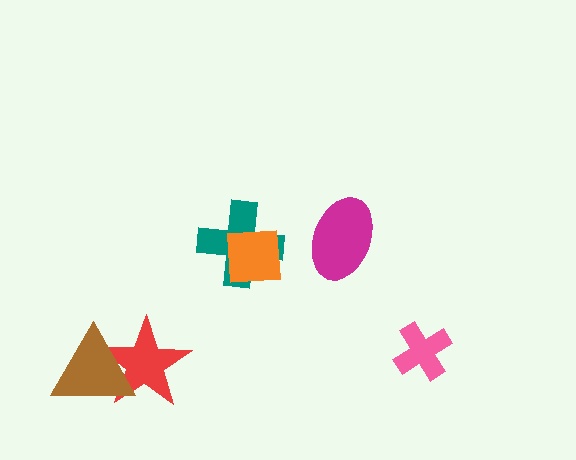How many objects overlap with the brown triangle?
1 object overlaps with the brown triangle.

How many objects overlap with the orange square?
1 object overlaps with the orange square.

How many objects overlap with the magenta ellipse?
0 objects overlap with the magenta ellipse.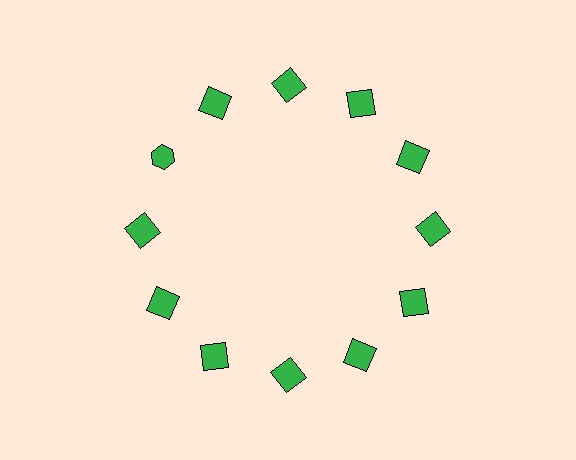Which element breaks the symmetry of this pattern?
The green hexagon at roughly the 10 o'clock position breaks the symmetry. All other shapes are green squares.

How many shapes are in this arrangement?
There are 12 shapes arranged in a ring pattern.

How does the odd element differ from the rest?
It has a different shape: hexagon instead of square.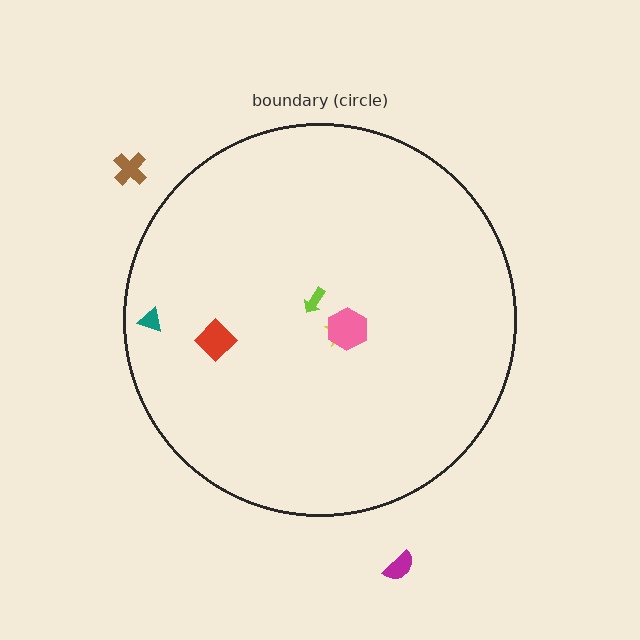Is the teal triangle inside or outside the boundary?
Inside.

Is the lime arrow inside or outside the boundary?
Inside.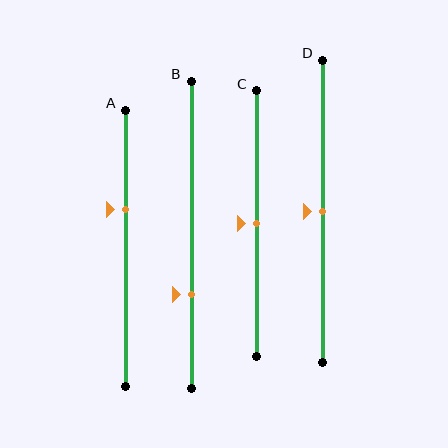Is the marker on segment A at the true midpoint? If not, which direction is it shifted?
No, the marker on segment A is shifted upward by about 14% of the segment length.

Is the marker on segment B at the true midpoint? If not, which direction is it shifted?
No, the marker on segment B is shifted downward by about 20% of the segment length.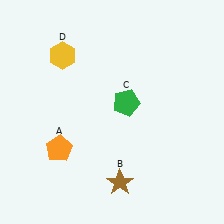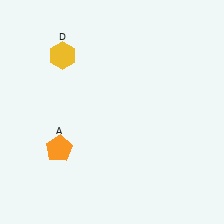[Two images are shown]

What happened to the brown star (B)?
The brown star (B) was removed in Image 2. It was in the bottom-right area of Image 1.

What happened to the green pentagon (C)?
The green pentagon (C) was removed in Image 2. It was in the top-right area of Image 1.